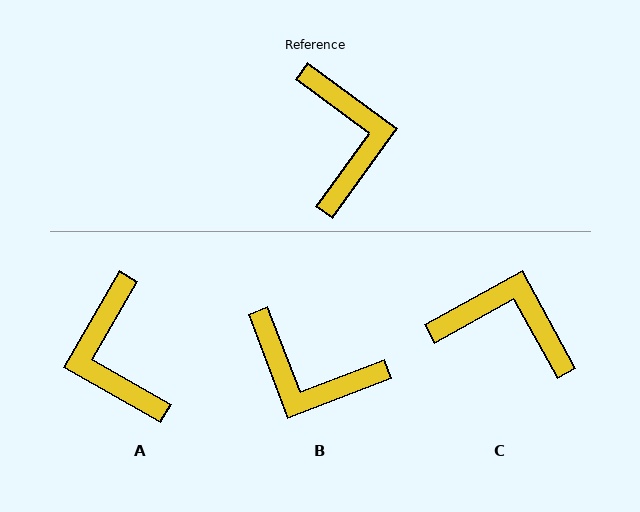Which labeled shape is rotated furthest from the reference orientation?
A, about 174 degrees away.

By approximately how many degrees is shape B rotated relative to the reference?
Approximately 123 degrees clockwise.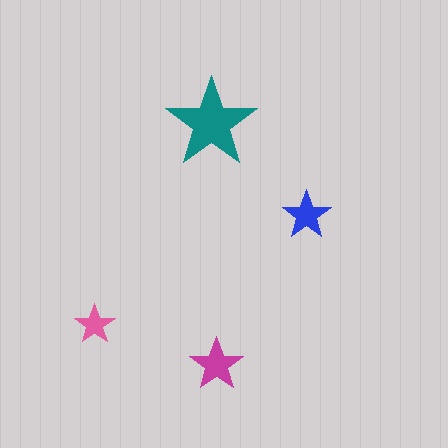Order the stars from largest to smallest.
the teal one, the magenta one, the blue one, the pink one.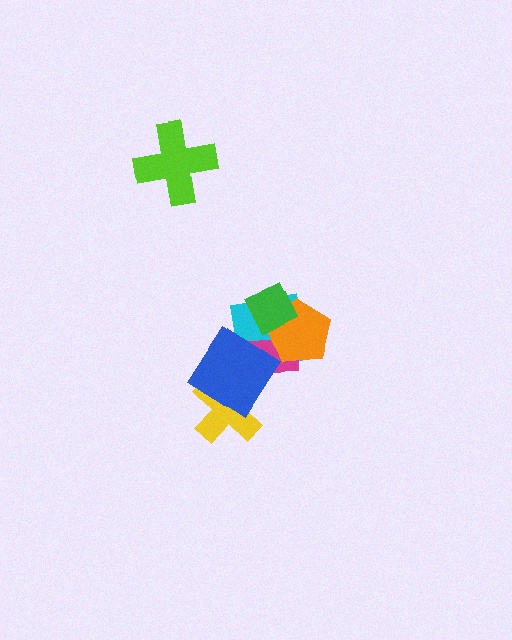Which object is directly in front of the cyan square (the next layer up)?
The magenta rectangle is directly in front of the cyan square.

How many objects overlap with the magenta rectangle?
4 objects overlap with the magenta rectangle.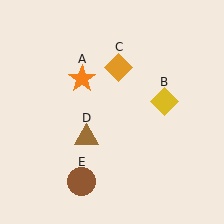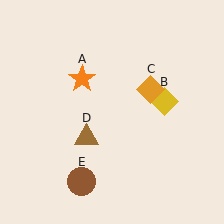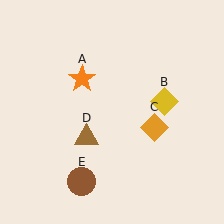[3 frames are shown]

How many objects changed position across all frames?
1 object changed position: orange diamond (object C).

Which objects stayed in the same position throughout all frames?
Orange star (object A) and yellow diamond (object B) and brown triangle (object D) and brown circle (object E) remained stationary.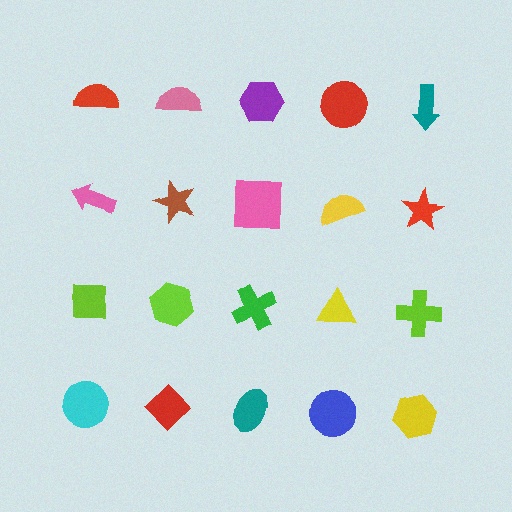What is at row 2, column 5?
A red star.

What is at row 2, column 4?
A yellow semicircle.